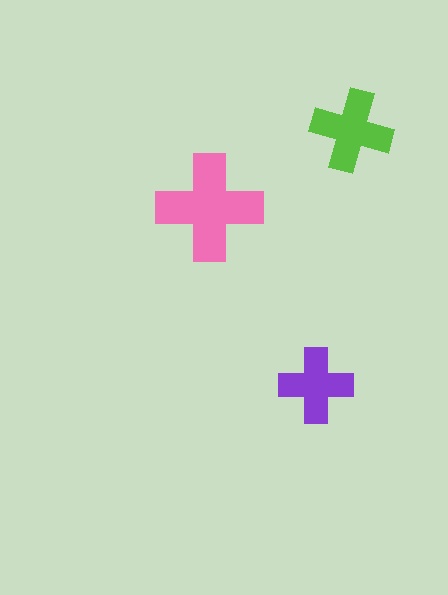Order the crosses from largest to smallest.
the pink one, the lime one, the purple one.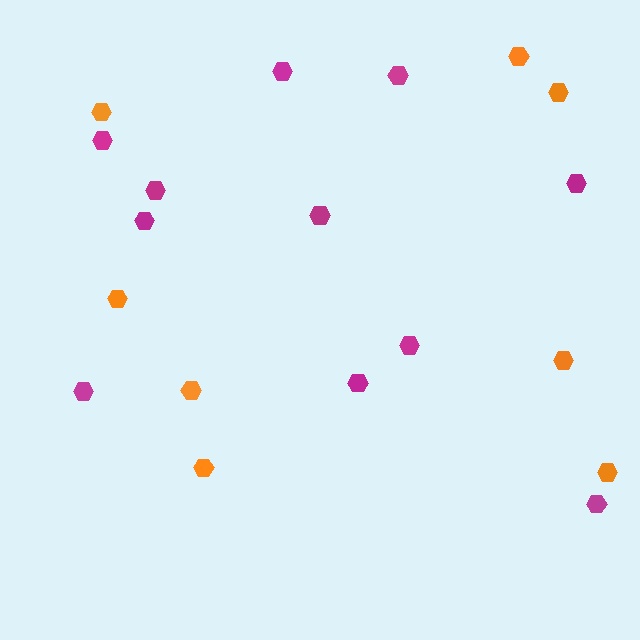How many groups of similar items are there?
There are 2 groups: one group of magenta hexagons (11) and one group of orange hexagons (8).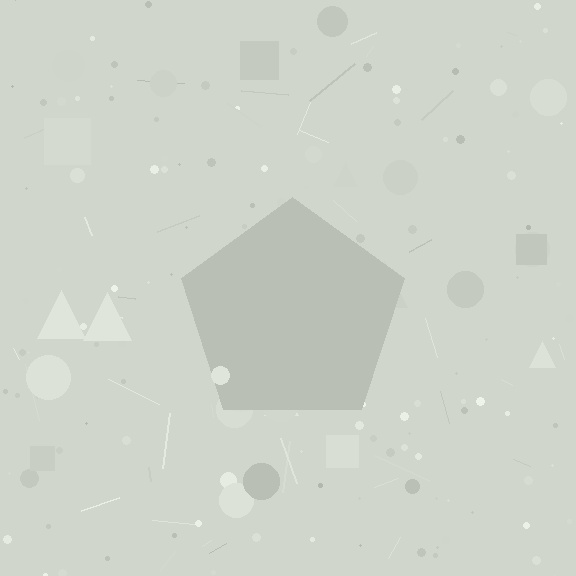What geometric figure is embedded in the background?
A pentagon is embedded in the background.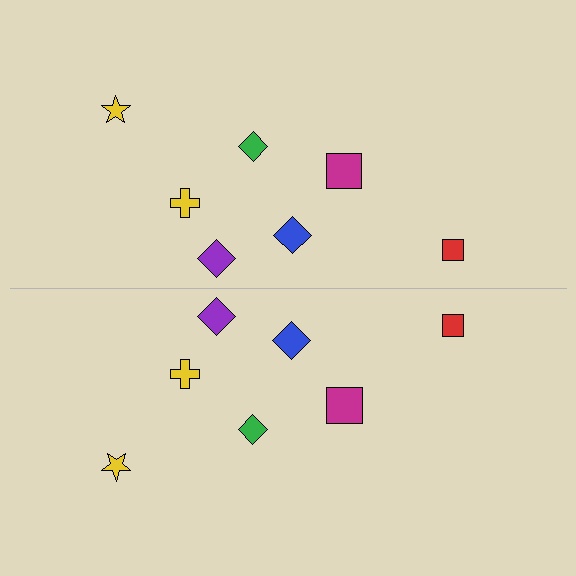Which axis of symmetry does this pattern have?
The pattern has a horizontal axis of symmetry running through the center of the image.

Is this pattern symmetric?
Yes, this pattern has bilateral (reflection) symmetry.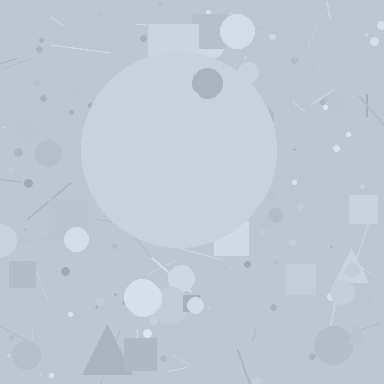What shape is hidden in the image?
A circle is hidden in the image.